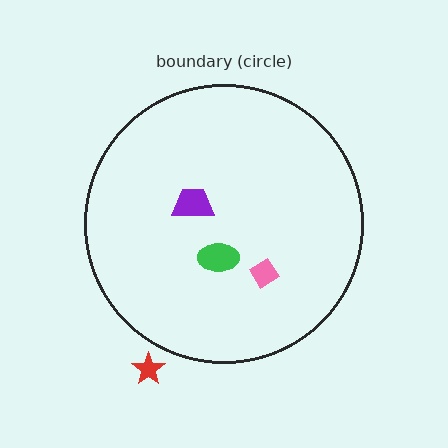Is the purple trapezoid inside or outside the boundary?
Inside.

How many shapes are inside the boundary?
3 inside, 1 outside.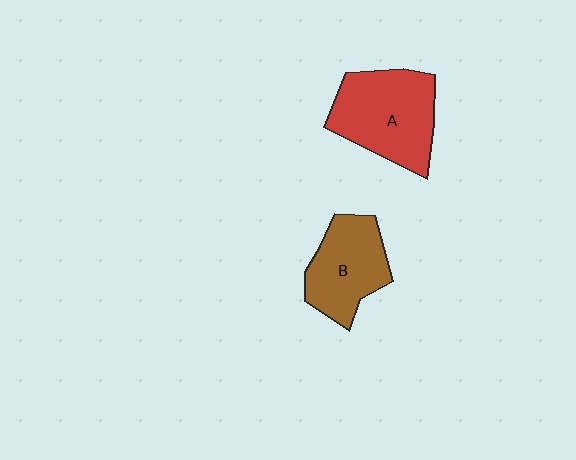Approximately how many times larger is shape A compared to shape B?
Approximately 1.3 times.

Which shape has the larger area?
Shape A (red).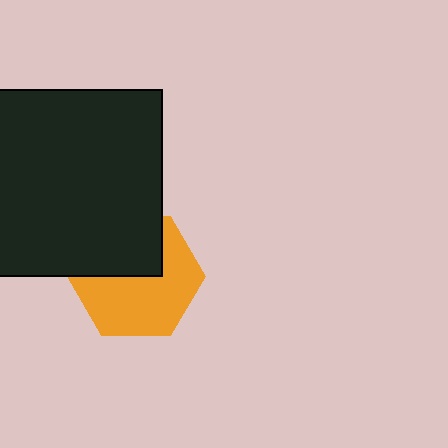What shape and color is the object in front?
The object in front is a black square.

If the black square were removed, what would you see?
You would see the complete orange hexagon.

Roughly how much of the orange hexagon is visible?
About half of it is visible (roughly 61%).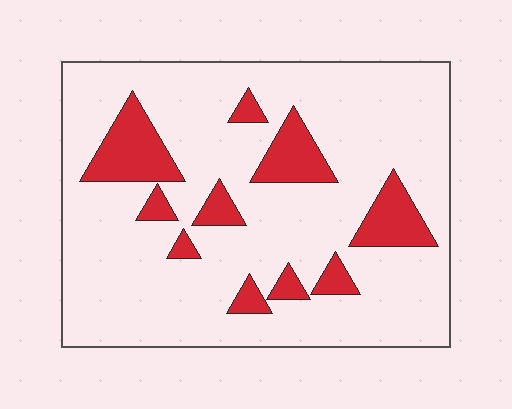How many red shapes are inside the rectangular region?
10.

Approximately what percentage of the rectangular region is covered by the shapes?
Approximately 15%.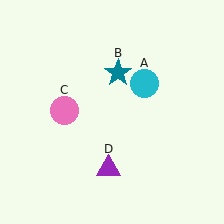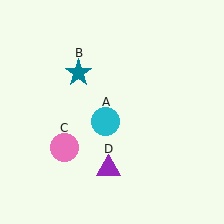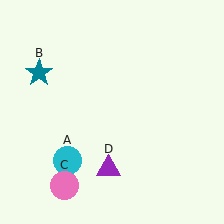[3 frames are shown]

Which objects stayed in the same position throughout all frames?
Purple triangle (object D) remained stationary.